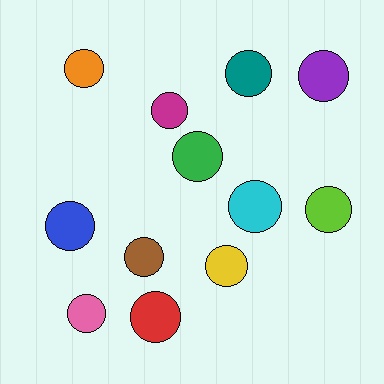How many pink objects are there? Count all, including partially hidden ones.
There is 1 pink object.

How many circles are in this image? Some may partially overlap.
There are 12 circles.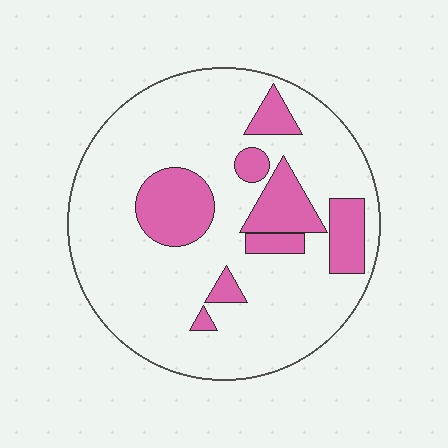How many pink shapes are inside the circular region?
8.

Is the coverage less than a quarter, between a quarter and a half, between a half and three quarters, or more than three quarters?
Less than a quarter.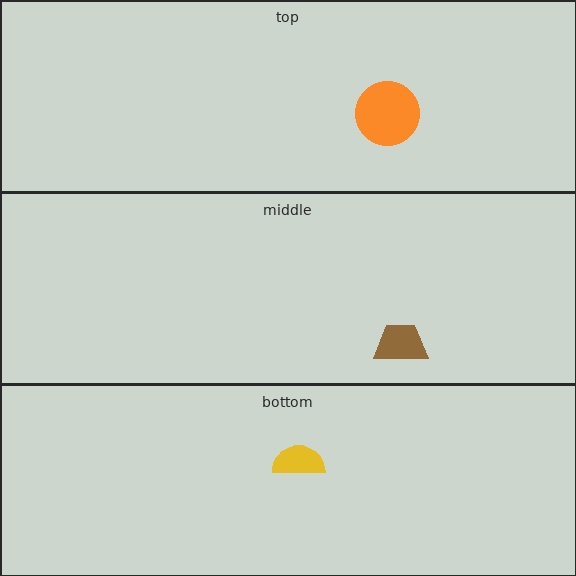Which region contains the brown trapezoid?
The middle region.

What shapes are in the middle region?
The brown trapezoid.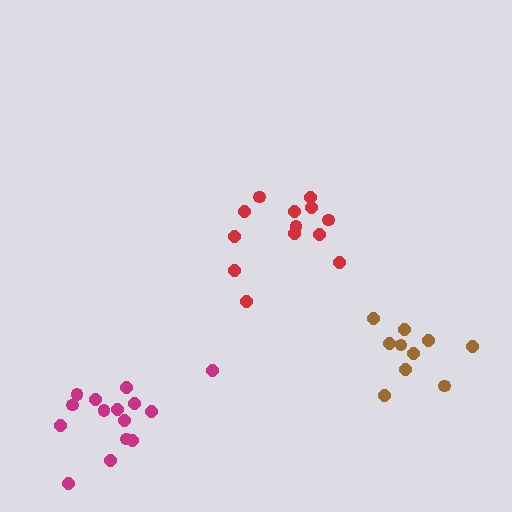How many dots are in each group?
Group 1: 13 dots, Group 2: 10 dots, Group 3: 15 dots (38 total).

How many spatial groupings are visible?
There are 3 spatial groupings.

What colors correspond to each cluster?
The clusters are colored: red, brown, magenta.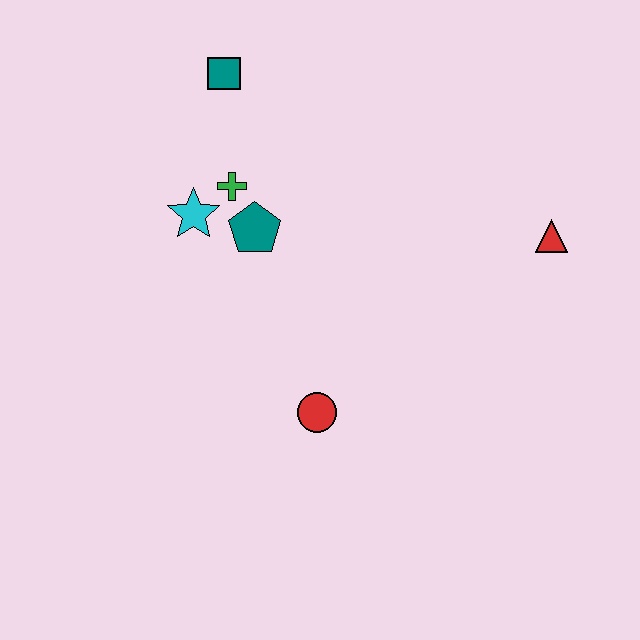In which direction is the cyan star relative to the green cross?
The cyan star is to the left of the green cross.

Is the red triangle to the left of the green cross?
No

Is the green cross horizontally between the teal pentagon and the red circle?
No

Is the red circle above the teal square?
No